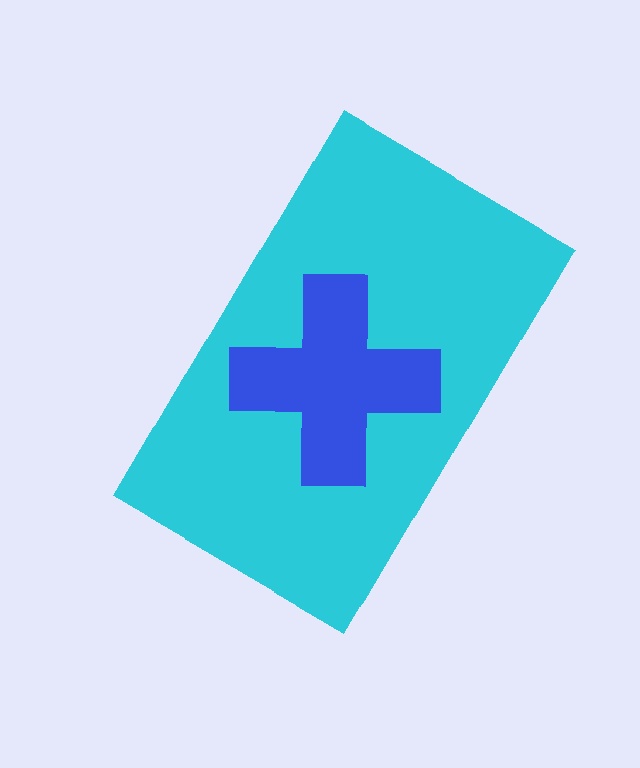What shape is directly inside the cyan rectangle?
The blue cross.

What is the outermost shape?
The cyan rectangle.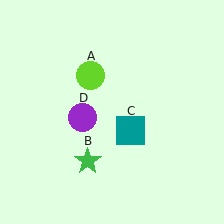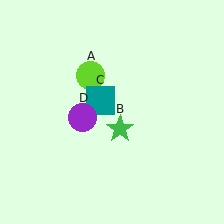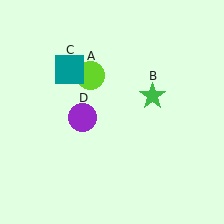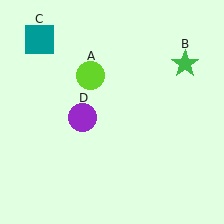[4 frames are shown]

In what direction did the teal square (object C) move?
The teal square (object C) moved up and to the left.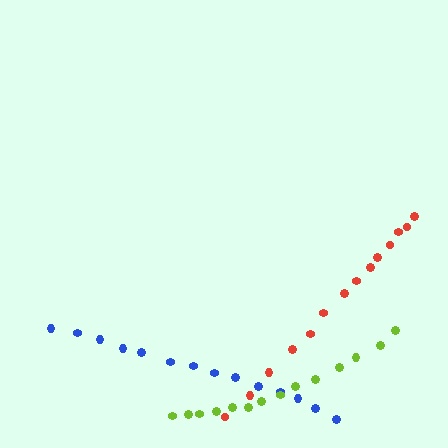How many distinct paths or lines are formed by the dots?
There are 3 distinct paths.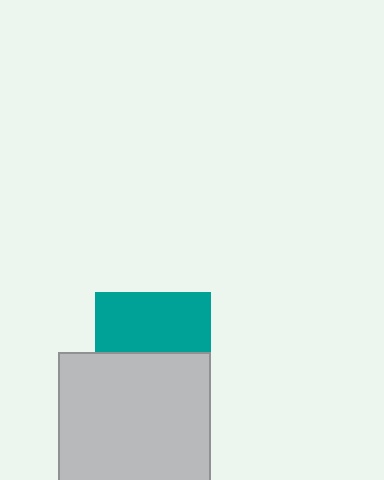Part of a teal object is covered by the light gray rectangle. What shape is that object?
It is a square.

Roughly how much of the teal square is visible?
About half of it is visible (roughly 52%).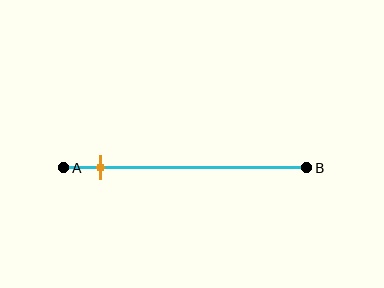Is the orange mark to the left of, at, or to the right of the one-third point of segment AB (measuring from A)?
The orange mark is to the left of the one-third point of segment AB.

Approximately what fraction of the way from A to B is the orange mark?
The orange mark is approximately 15% of the way from A to B.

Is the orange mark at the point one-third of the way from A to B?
No, the mark is at about 15% from A, not at the 33% one-third point.